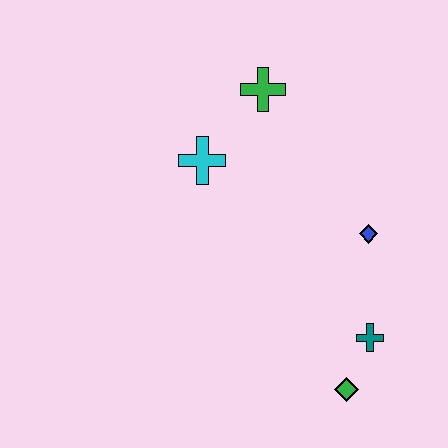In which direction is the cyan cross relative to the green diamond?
The cyan cross is above the green diamond.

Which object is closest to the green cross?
The cyan cross is closest to the green cross.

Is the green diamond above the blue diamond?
No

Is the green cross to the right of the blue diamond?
No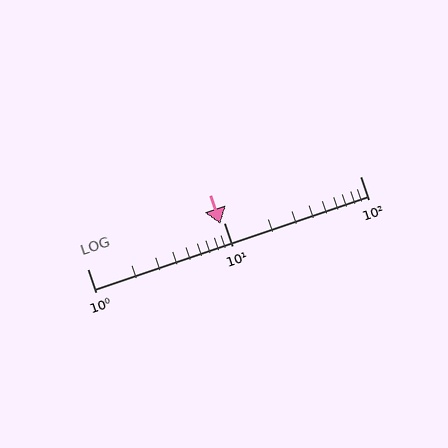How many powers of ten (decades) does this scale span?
The scale spans 2 decades, from 1 to 100.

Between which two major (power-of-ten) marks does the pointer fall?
The pointer is between 1 and 10.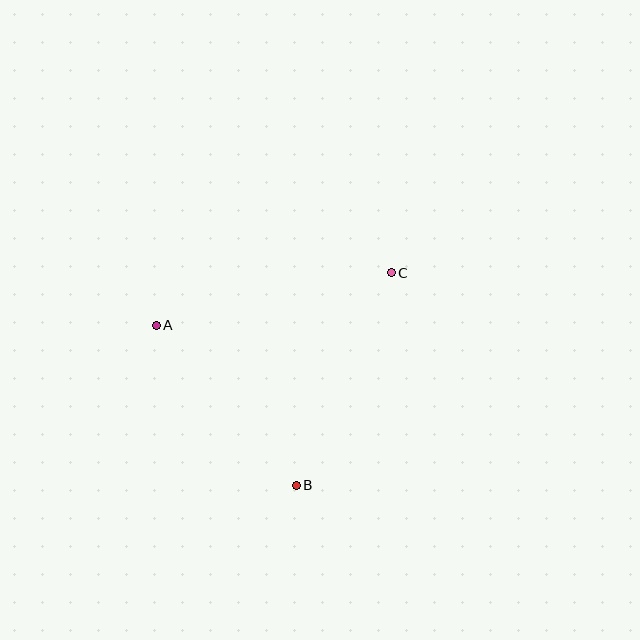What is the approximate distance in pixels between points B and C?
The distance between B and C is approximately 233 pixels.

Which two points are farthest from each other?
Points A and C are farthest from each other.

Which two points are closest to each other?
Points A and B are closest to each other.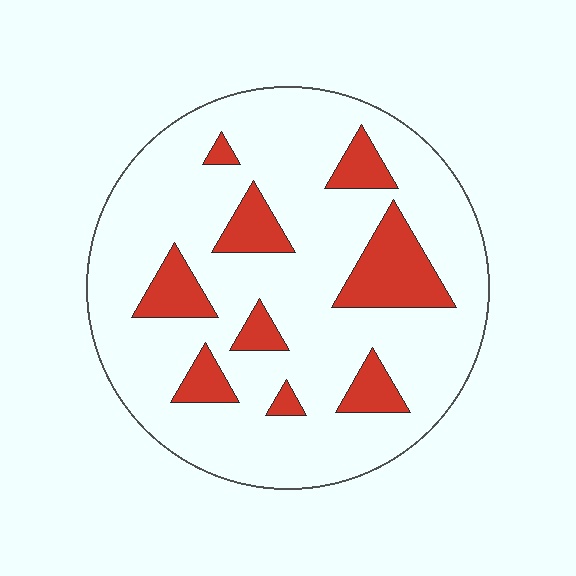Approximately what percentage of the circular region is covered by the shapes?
Approximately 20%.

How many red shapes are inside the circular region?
9.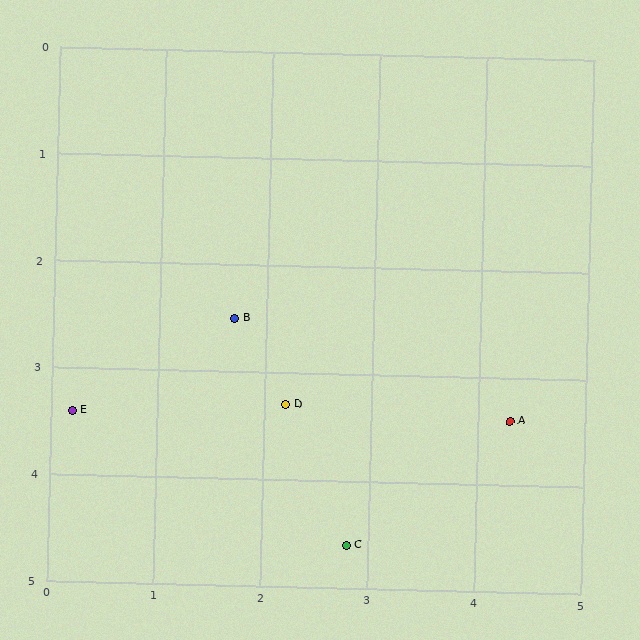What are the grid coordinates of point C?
Point C is at approximately (2.8, 4.6).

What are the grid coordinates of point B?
Point B is at approximately (1.7, 2.5).